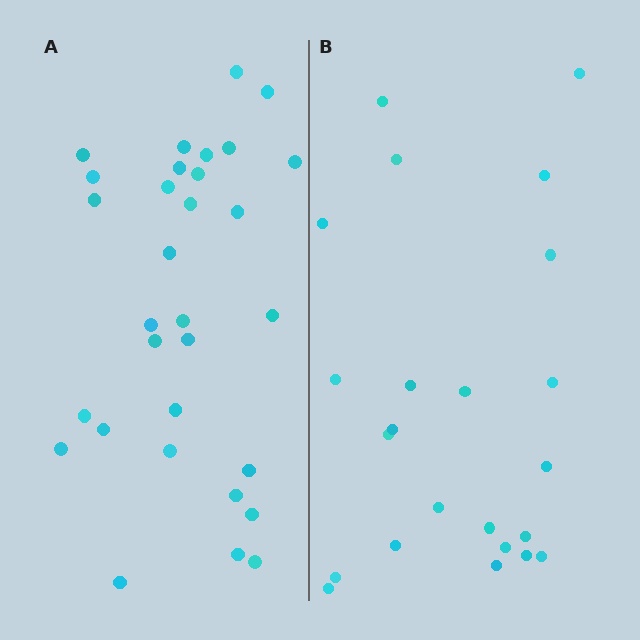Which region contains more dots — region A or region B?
Region A (the left region) has more dots.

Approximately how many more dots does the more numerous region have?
Region A has roughly 8 or so more dots than region B.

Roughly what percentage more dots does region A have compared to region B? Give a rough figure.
About 35% more.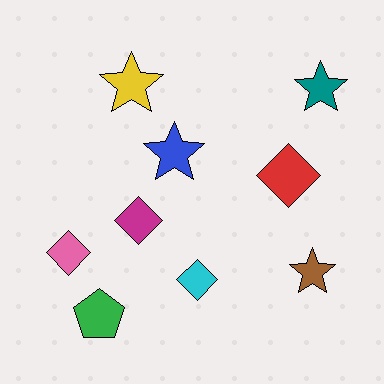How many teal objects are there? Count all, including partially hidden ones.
There is 1 teal object.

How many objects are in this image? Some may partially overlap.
There are 9 objects.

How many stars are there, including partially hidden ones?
There are 4 stars.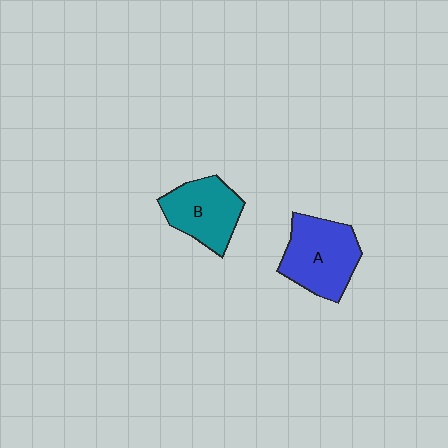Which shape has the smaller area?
Shape B (teal).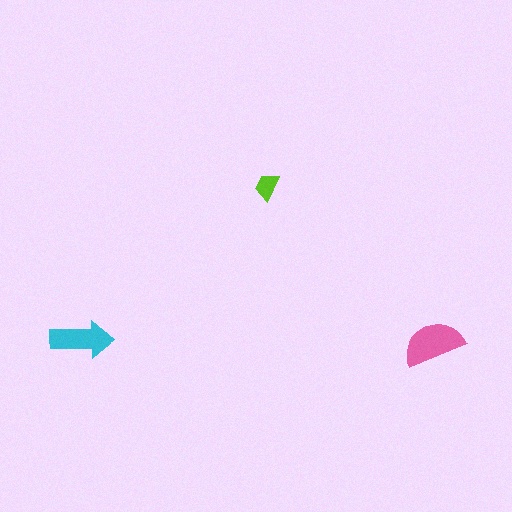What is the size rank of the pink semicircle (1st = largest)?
1st.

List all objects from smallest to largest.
The lime trapezoid, the cyan arrow, the pink semicircle.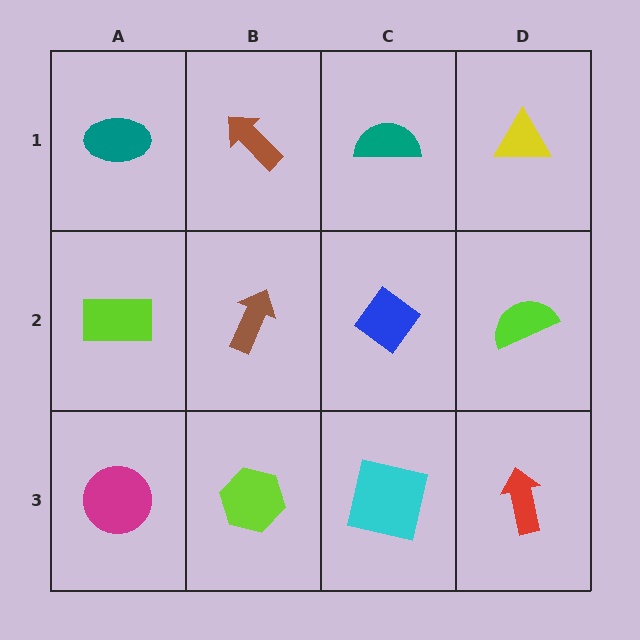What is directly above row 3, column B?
A brown arrow.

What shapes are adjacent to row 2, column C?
A teal semicircle (row 1, column C), a cyan square (row 3, column C), a brown arrow (row 2, column B), a lime semicircle (row 2, column D).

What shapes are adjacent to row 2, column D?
A yellow triangle (row 1, column D), a red arrow (row 3, column D), a blue diamond (row 2, column C).